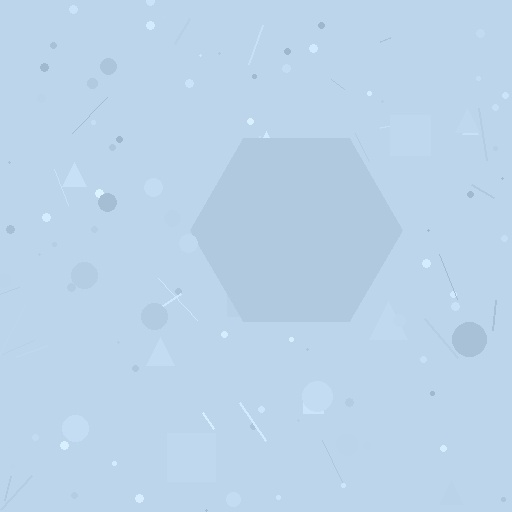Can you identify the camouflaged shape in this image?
The camouflaged shape is a hexagon.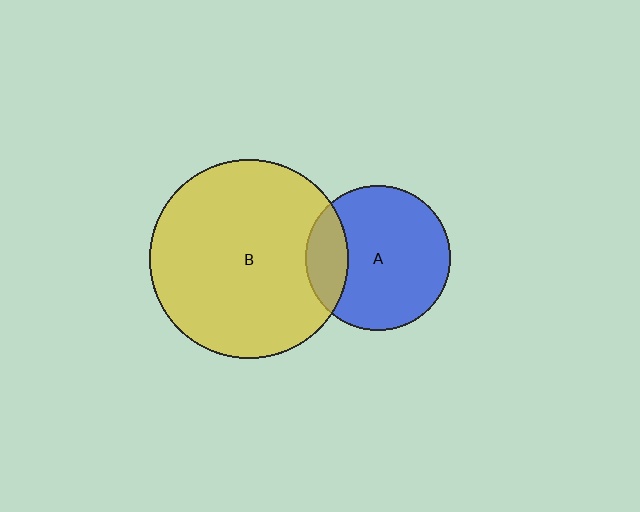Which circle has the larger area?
Circle B (yellow).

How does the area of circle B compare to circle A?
Approximately 1.9 times.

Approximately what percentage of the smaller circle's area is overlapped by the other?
Approximately 20%.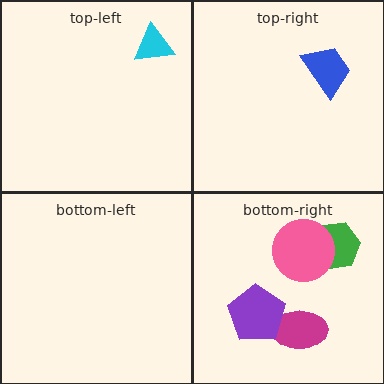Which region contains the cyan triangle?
The top-left region.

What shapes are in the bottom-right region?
The green hexagon, the magenta ellipse, the pink circle, the purple pentagon.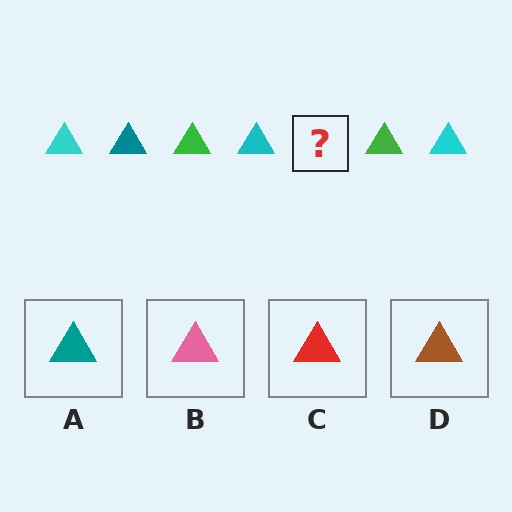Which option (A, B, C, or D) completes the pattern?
A.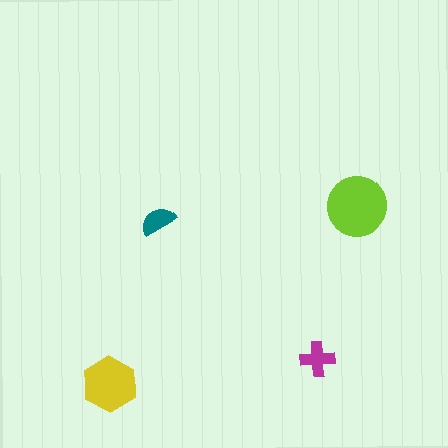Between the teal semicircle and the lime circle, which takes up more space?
The lime circle.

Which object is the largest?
The lime circle.